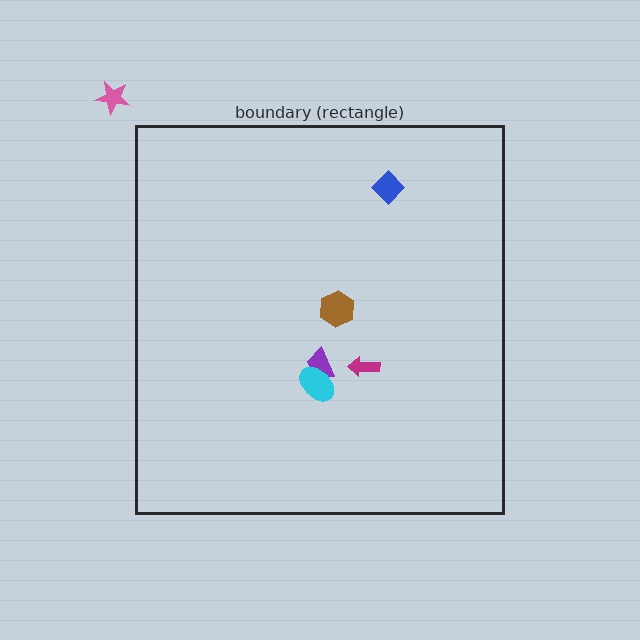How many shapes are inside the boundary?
5 inside, 1 outside.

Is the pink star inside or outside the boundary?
Outside.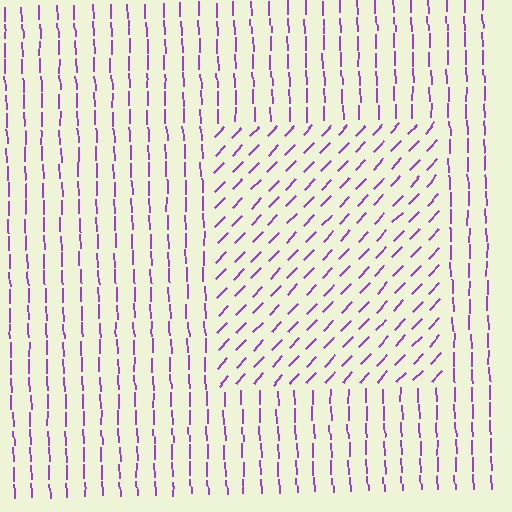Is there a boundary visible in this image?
Yes, there is a texture boundary formed by a change in line orientation.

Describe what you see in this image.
The image is filled with small purple line segments. A rectangle region in the image has lines oriented differently from the surrounding lines, creating a visible texture boundary.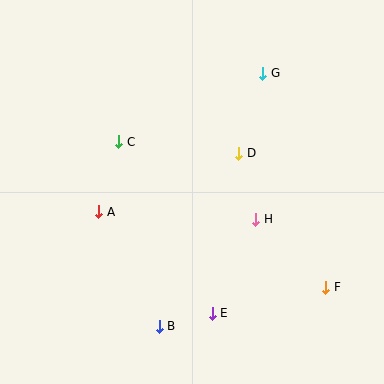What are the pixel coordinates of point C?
Point C is at (119, 142).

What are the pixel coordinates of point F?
Point F is at (326, 287).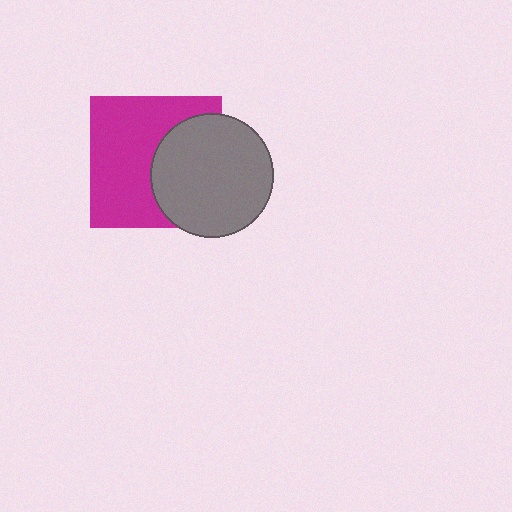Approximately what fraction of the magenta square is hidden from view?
Roughly 40% of the magenta square is hidden behind the gray circle.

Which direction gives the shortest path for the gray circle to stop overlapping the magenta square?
Moving right gives the shortest separation.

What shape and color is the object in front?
The object in front is a gray circle.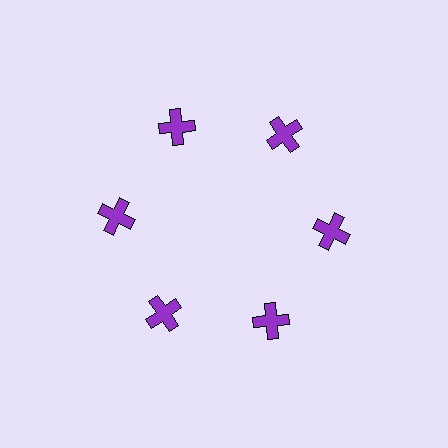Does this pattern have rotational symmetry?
Yes, this pattern has 6-fold rotational symmetry. It looks the same after rotating 60 degrees around the center.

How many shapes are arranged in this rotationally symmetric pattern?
There are 6 shapes, arranged in 6 groups of 1.